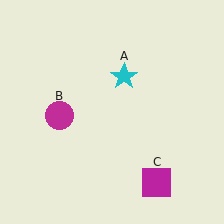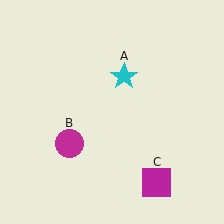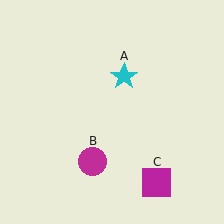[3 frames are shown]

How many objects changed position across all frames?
1 object changed position: magenta circle (object B).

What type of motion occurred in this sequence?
The magenta circle (object B) rotated counterclockwise around the center of the scene.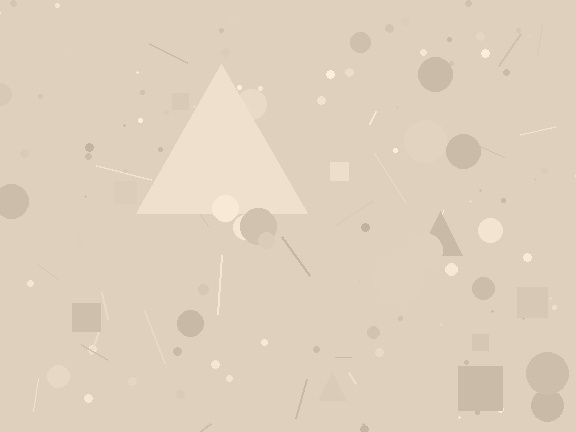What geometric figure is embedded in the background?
A triangle is embedded in the background.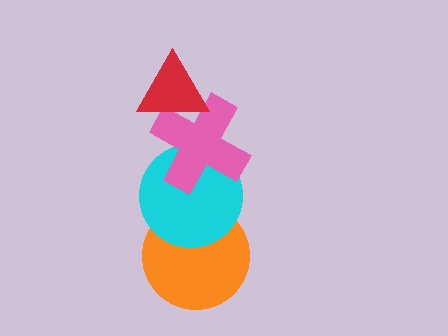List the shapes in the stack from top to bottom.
From top to bottom: the red triangle, the pink cross, the cyan circle, the orange circle.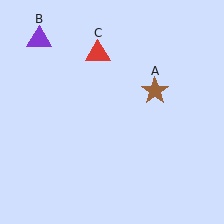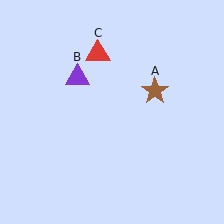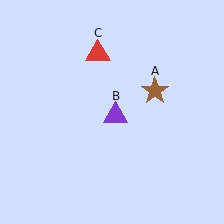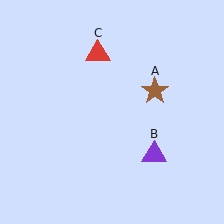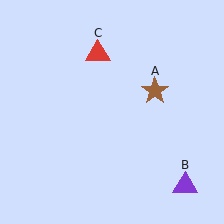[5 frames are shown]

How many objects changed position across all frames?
1 object changed position: purple triangle (object B).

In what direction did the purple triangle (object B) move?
The purple triangle (object B) moved down and to the right.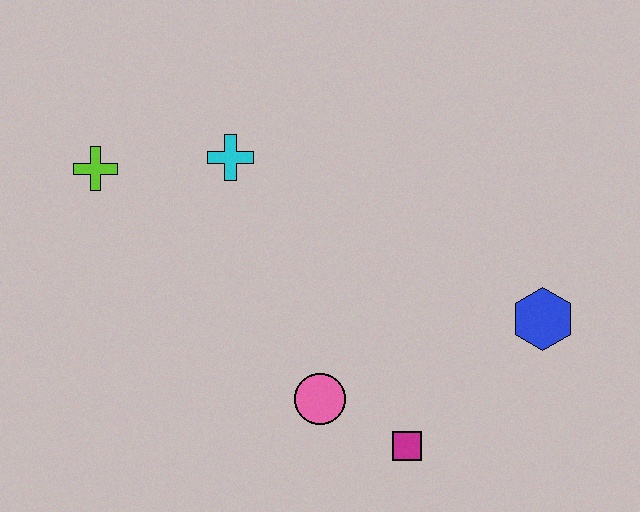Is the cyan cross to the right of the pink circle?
No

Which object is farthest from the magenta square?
The lime cross is farthest from the magenta square.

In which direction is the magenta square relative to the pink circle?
The magenta square is to the right of the pink circle.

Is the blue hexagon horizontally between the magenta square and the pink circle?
No